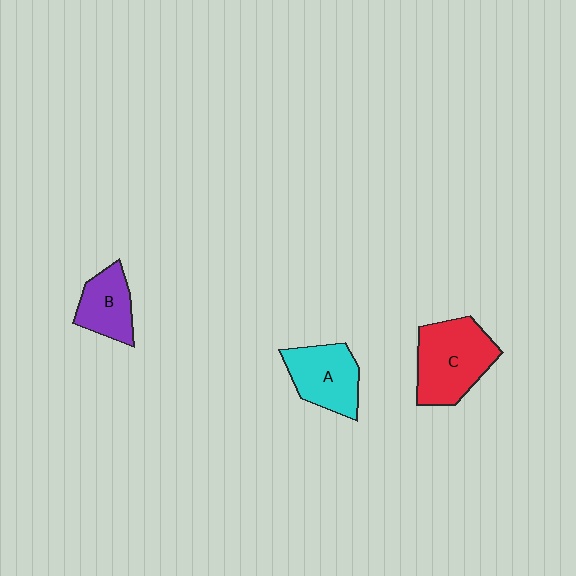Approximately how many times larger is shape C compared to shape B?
Approximately 1.7 times.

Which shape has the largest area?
Shape C (red).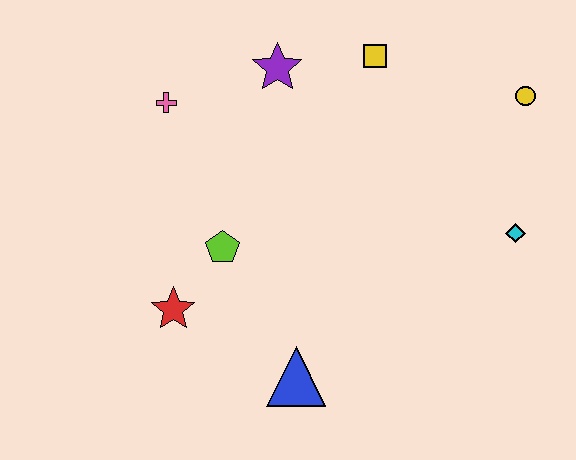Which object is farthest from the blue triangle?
The yellow circle is farthest from the blue triangle.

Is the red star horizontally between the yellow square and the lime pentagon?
No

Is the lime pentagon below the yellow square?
Yes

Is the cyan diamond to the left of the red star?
No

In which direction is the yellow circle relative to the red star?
The yellow circle is to the right of the red star.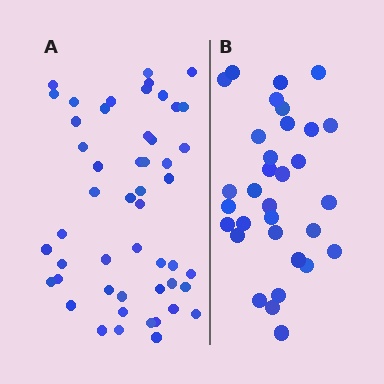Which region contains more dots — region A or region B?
Region A (the left region) has more dots.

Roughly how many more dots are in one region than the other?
Region A has approximately 20 more dots than region B.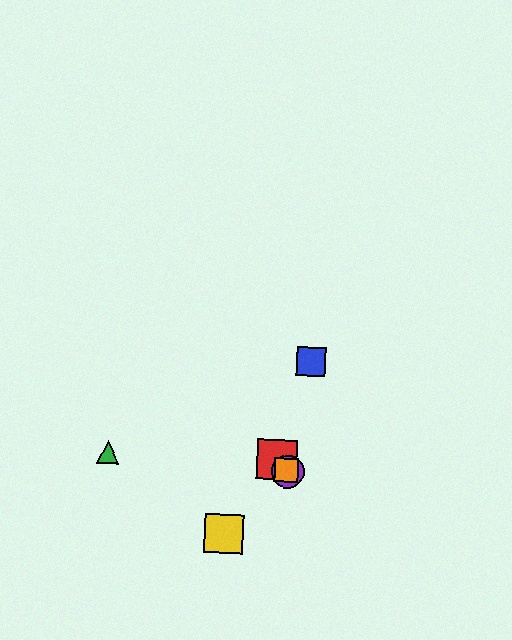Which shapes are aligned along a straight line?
The red square, the purple circle, the orange square are aligned along a straight line.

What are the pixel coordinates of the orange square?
The orange square is at (286, 470).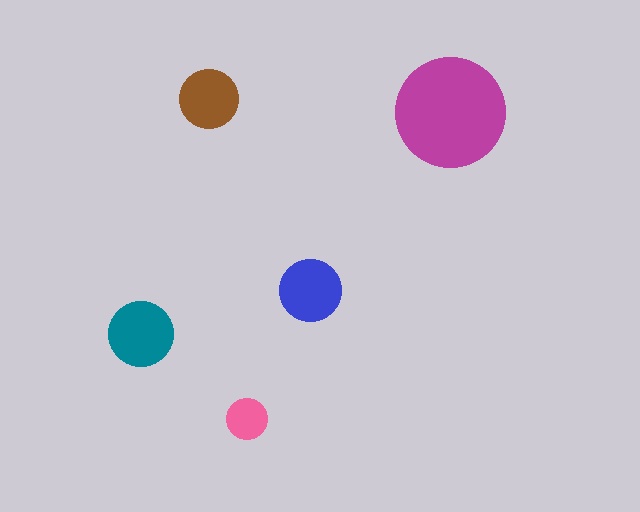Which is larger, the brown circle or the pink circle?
The brown one.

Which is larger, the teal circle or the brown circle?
The teal one.